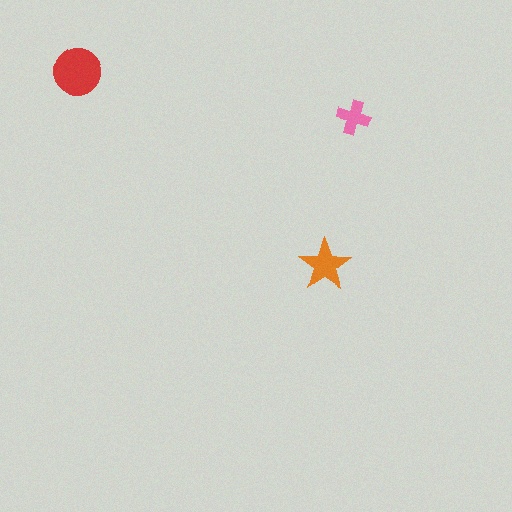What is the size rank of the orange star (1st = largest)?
2nd.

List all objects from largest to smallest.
The red circle, the orange star, the pink cross.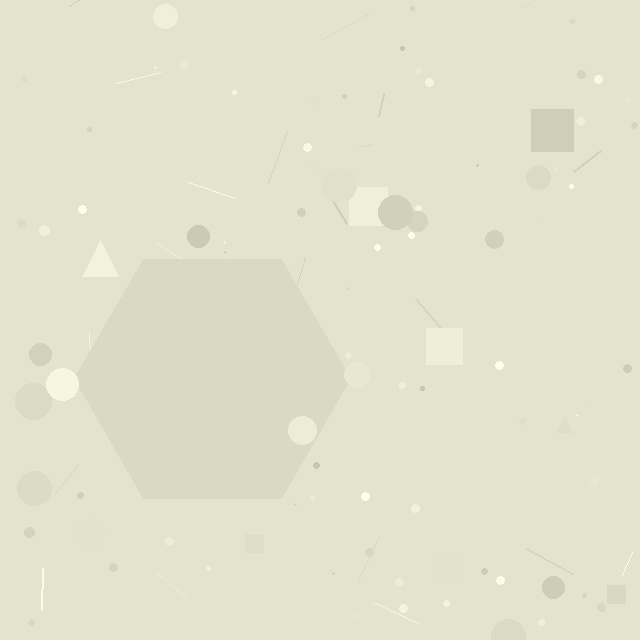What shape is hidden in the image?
A hexagon is hidden in the image.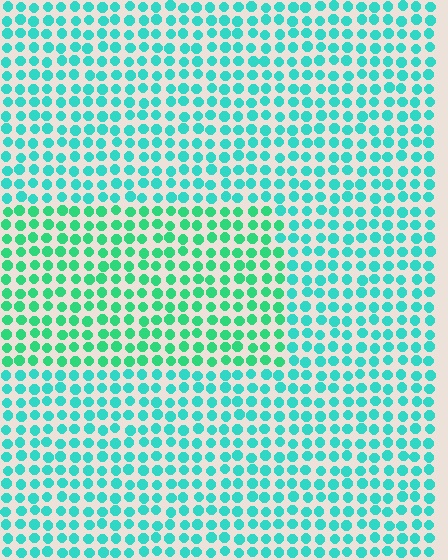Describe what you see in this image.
The image is filled with small cyan elements in a uniform arrangement. A rectangle-shaped region is visible where the elements are tinted to a slightly different hue, forming a subtle color boundary.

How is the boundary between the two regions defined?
The boundary is defined purely by a slight shift in hue (about 26 degrees). Spacing, size, and orientation are identical on both sides.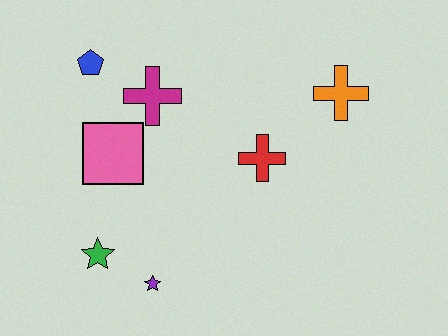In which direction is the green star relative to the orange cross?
The green star is to the left of the orange cross.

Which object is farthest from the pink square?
The orange cross is farthest from the pink square.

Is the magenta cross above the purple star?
Yes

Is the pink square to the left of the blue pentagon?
No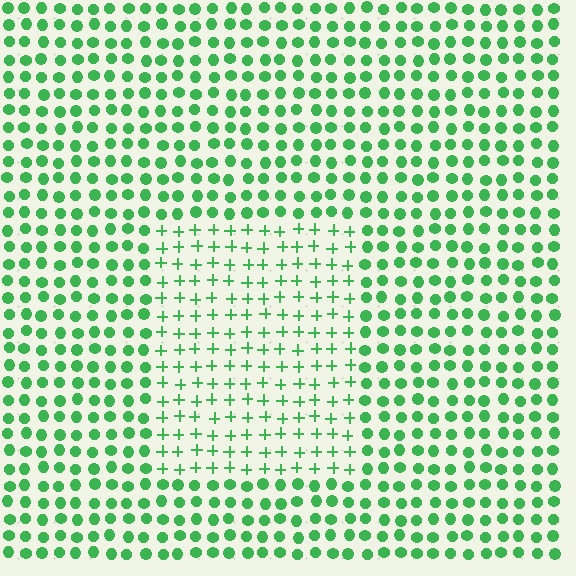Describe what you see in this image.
The image is filled with small green elements arranged in a uniform grid. A rectangle-shaped region contains plus signs, while the surrounding area contains circles. The boundary is defined purely by the change in element shape.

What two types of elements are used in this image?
The image uses plus signs inside the rectangle region and circles outside it.